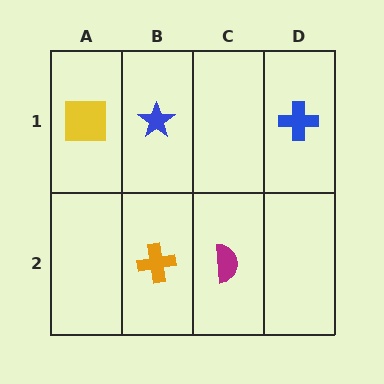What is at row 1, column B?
A blue star.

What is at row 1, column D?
A blue cross.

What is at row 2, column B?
An orange cross.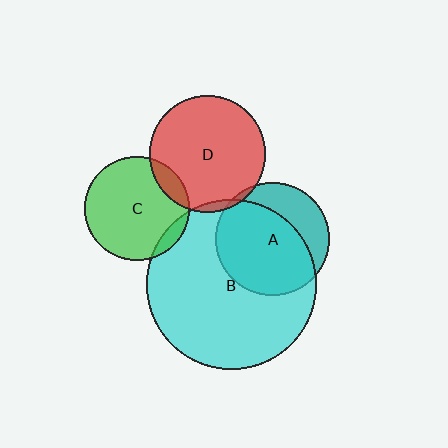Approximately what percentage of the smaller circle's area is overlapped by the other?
Approximately 5%.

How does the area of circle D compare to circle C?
Approximately 1.2 times.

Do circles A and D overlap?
Yes.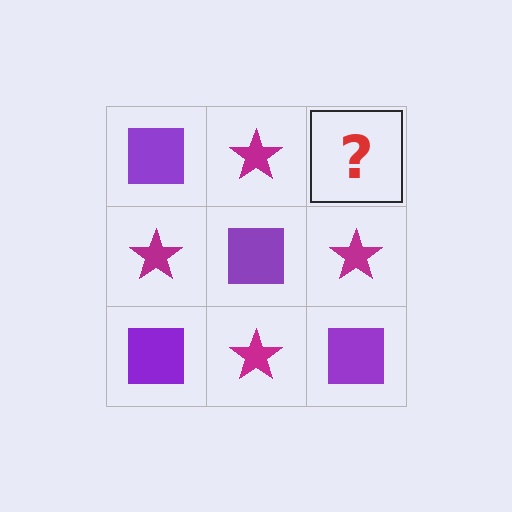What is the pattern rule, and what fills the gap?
The rule is that it alternates purple square and magenta star in a checkerboard pattern. The gap should be filled with a purple square.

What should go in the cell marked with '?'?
The missing cell should contain a purple square.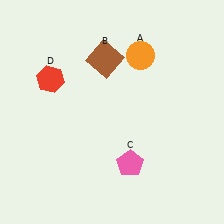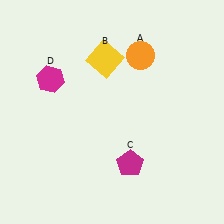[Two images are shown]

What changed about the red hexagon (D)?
In Image 1, D is red. In Image 2, it changed to magenta.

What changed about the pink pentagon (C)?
In Image 1, C is pink. In Image 2, it changed to magenta.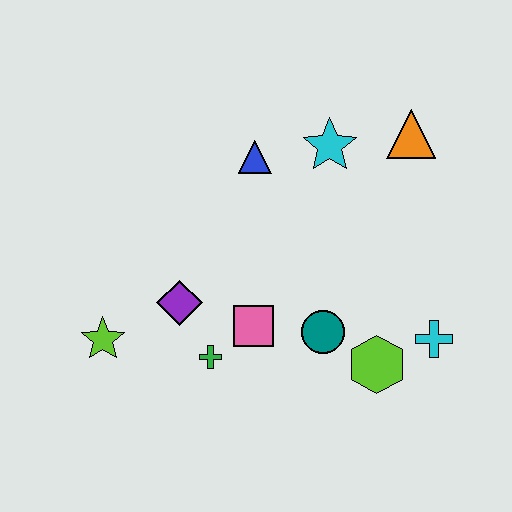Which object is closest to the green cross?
The pink square is closest to the green cross.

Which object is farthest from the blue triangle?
The cyan cross is farthest from the blue triangle.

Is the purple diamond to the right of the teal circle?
No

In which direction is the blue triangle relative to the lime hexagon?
The blue triangle is above the lime hexagon.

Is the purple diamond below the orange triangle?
Yes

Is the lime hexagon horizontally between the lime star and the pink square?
No